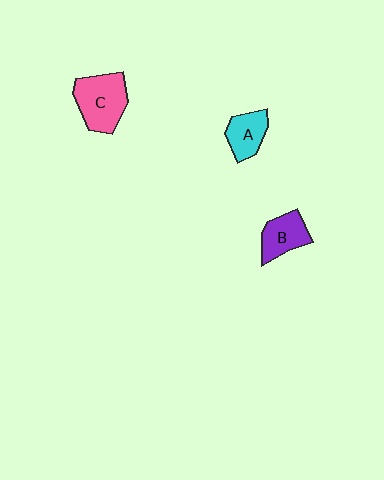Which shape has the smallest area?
Shape A (cyan).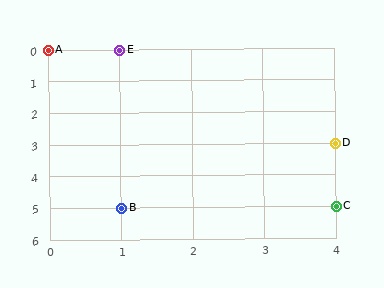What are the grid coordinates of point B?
Point B is at grid coordinates (1, 5).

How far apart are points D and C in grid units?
Points D and C are 2 rows apart.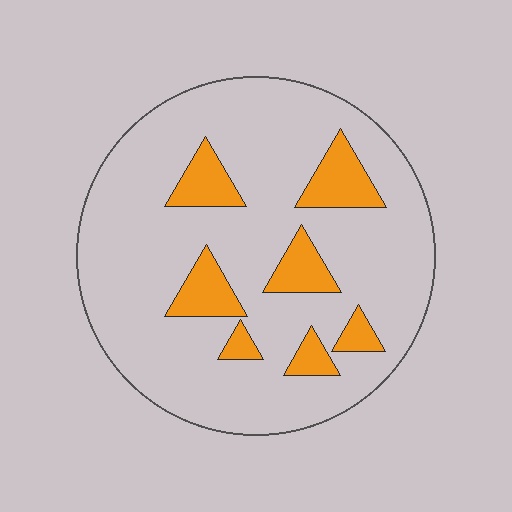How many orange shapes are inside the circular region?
7.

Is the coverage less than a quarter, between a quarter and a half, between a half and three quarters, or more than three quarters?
Less than a quarter.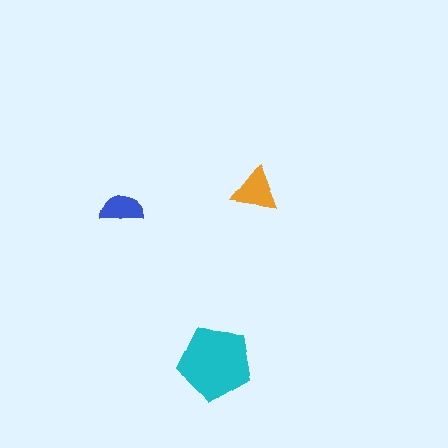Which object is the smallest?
The blue semicircle.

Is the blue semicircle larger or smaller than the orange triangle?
Smaller.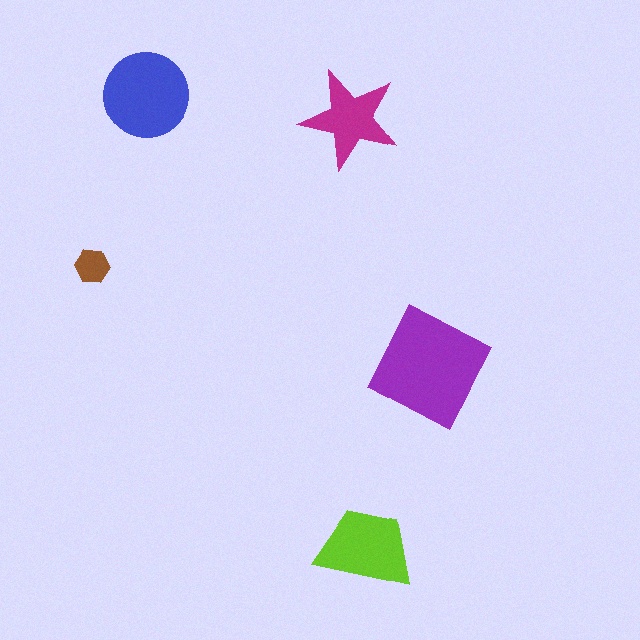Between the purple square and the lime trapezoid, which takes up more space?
The purple square.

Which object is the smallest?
The brown hexagon.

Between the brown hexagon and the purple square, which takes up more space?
The purple square.